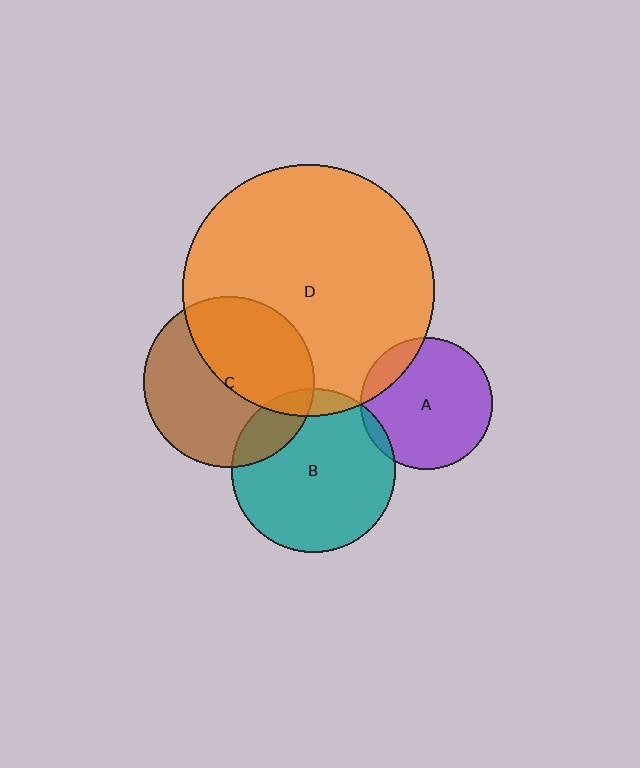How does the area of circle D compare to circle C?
Approximately 2.2 times.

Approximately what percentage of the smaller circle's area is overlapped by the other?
Approximately 45%.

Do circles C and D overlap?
Yes.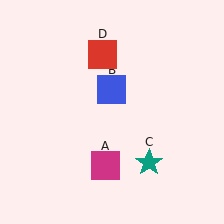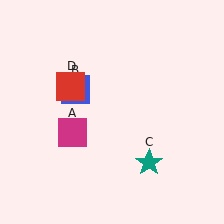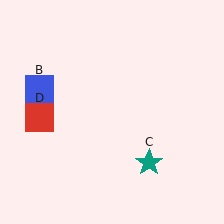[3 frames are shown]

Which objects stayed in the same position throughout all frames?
Teal star (object C) remained stationary.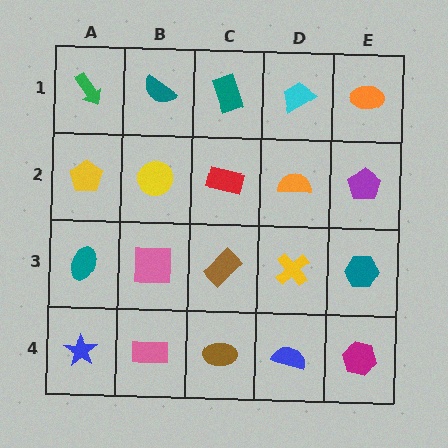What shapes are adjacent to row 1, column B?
A yellow circle (row 2, column B), a green arrow (row 1, column A), a teal rectangle (row 1, column C).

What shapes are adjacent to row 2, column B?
A teal semicircle (row 1, column B), a pink square (row 3, column B), a yellow pentagon (row 2, column A), a red rectangle (row 2, column C).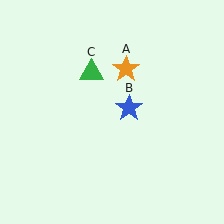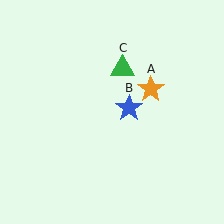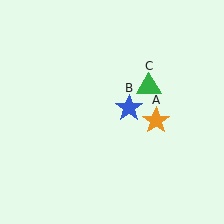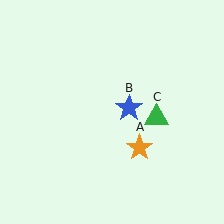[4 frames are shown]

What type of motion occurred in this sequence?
The orange star (object A), green triangle (object C) rotated clockwise around the center of the scene.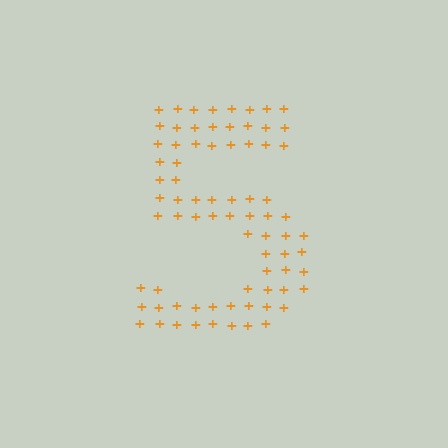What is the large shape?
The large shape is the digit 5.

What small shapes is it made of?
It is made of small plus signs.